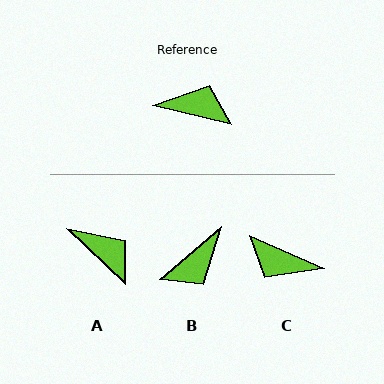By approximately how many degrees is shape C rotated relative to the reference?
Approximately 170 degrees counter-clockwise.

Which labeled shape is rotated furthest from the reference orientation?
C, about 170 degrees away.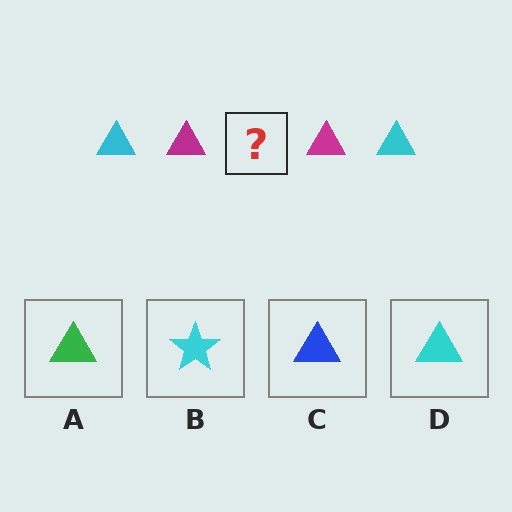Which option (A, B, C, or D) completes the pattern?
D.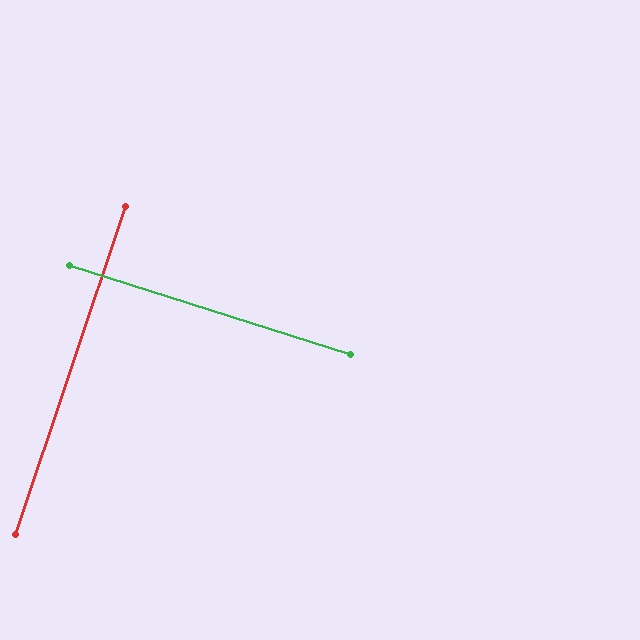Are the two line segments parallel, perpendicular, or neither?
Perpendicular — they meet at approximately 89°.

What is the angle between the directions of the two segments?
Approximately 89 degrees.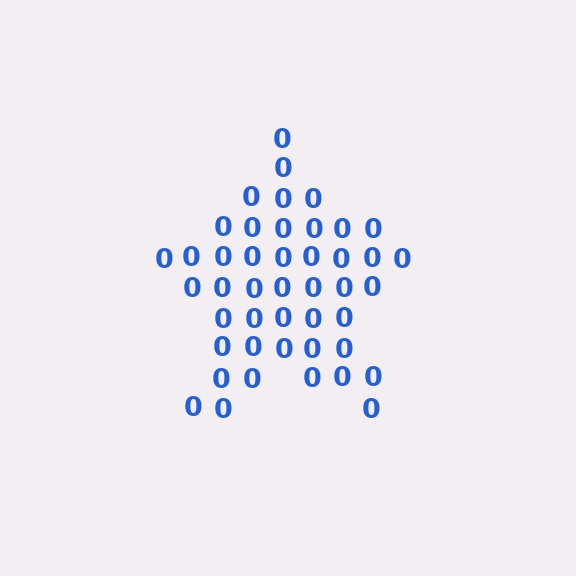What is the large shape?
The large shape is a star.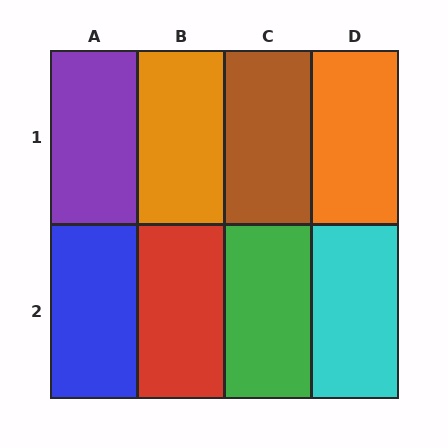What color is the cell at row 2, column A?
Blue.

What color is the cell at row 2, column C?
Green.